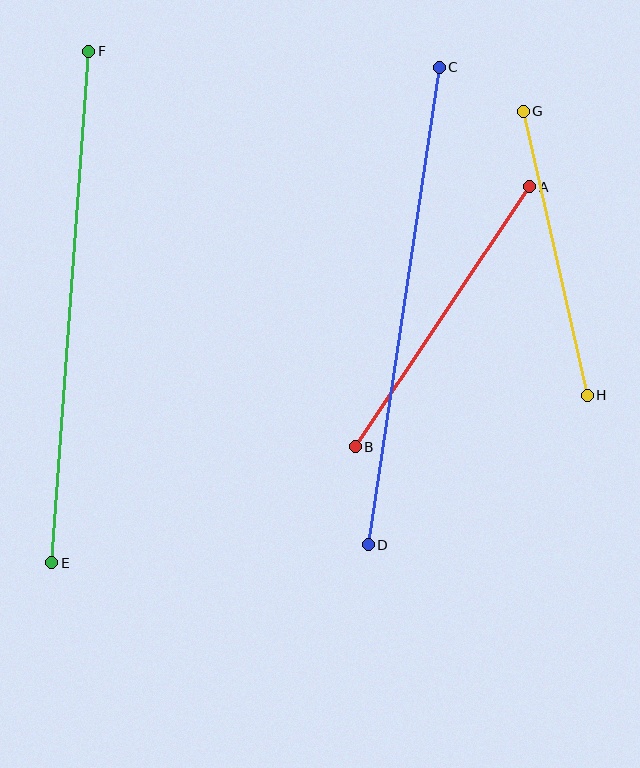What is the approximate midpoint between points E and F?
The midpoint is at approximately (70, 307) pixels.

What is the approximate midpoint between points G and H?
The midpoint is at approximately (555, 253) pixels.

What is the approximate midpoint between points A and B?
The midpoint is at approximately (442, 317) pixels.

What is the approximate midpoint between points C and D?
The midpoint is at approximately (404, 306) pixels.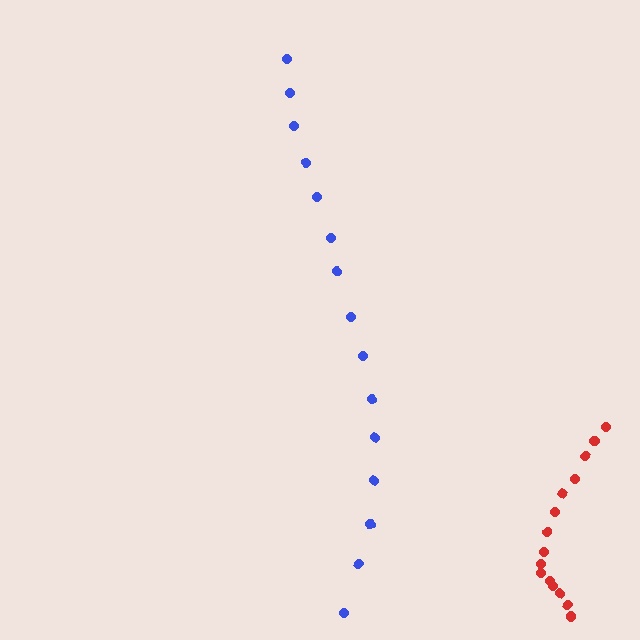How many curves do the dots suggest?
There are 2 distinct paths.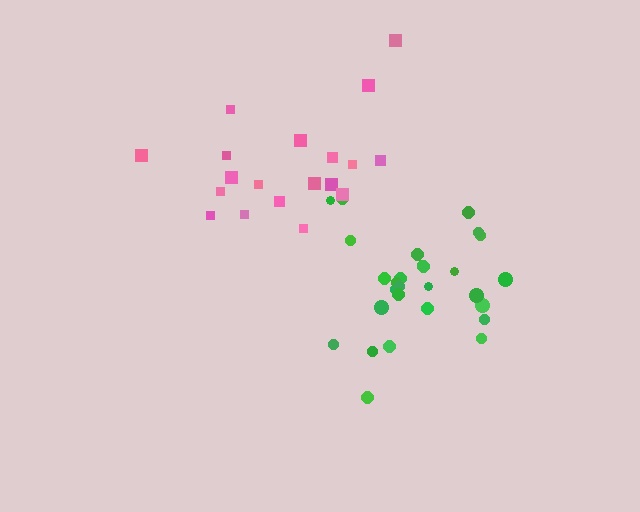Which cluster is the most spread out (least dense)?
Pink.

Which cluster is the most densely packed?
Green.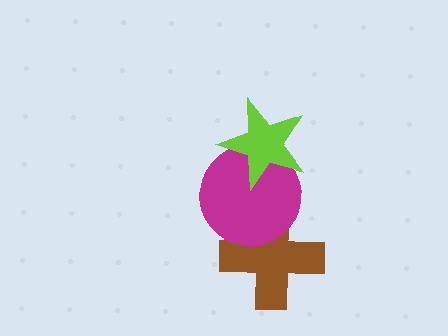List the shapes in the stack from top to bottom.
From top to bottom: the lime star, the magenta circle, the brown cross.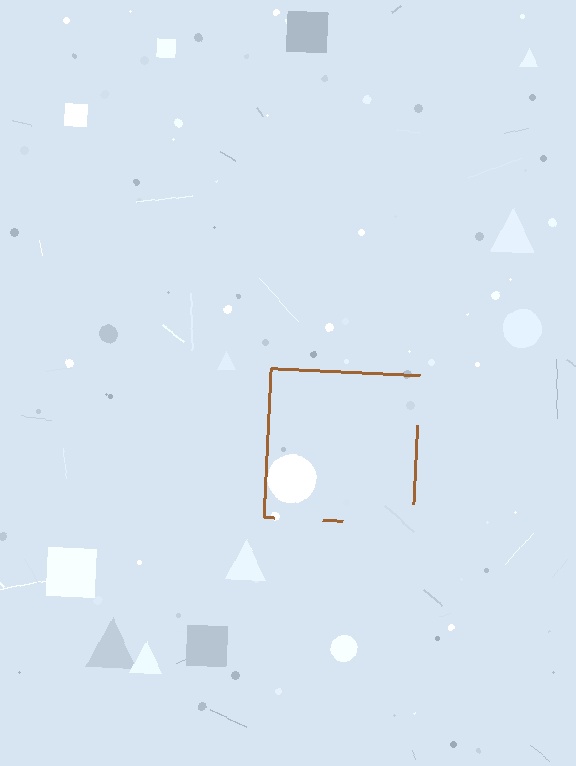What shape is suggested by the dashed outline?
The dashed outline suggests a square.